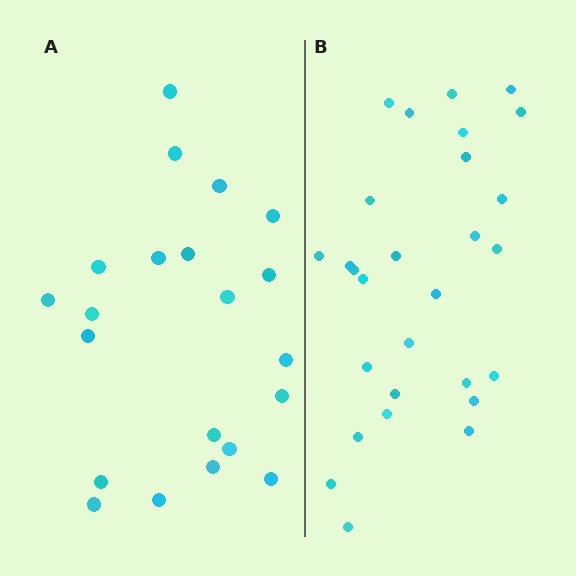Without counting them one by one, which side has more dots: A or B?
Region B (the right region) has more dots.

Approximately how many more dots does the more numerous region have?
Region B has roughly 8 or so more dots than region A.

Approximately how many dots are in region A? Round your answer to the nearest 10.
About 20 dots. (The exact count is 21, which rounds to 20.)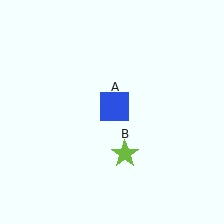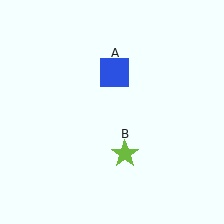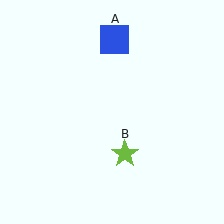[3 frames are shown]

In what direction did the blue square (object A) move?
The blue square (object A) moved up.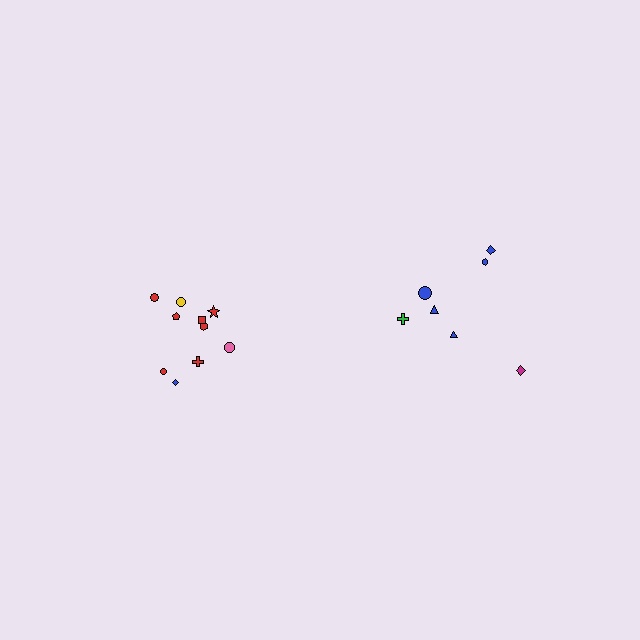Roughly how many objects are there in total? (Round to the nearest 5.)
Roughly 15 objects in total.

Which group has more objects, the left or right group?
The left group.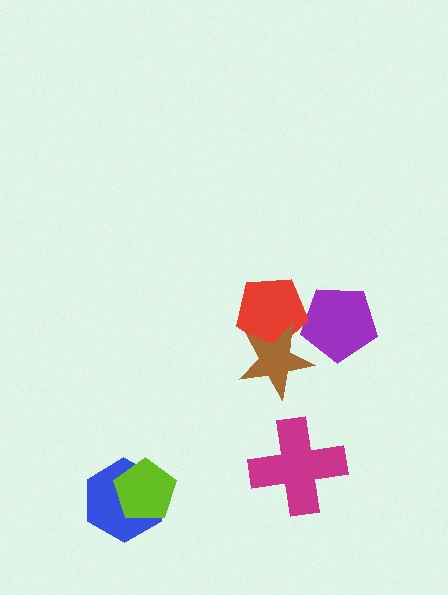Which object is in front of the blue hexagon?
The lime pentagon is in front of the blue hexagon.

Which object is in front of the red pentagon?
The brown star is in front of the red pentagon.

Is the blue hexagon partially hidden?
Yes, it is partially covered by another shape.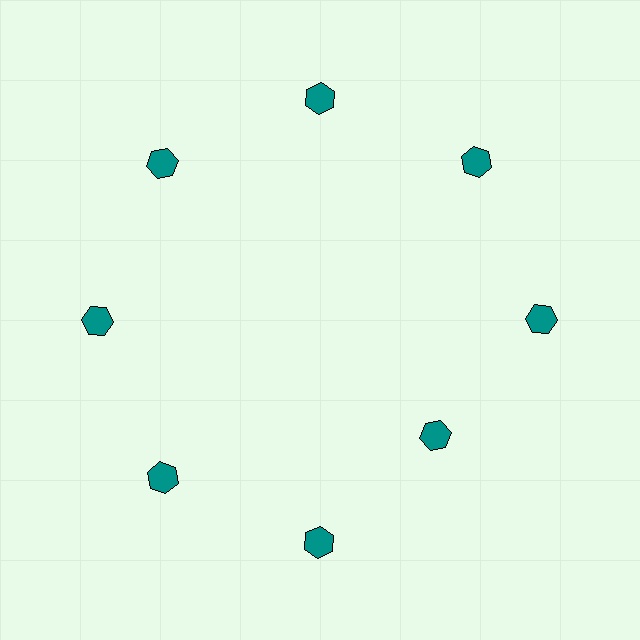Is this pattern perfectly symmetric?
No. The 8 teal hexagons are arranged in a ring, but one element near the 4 o'clock position is pulled inward toward the center, breaking the 8-fold rotational symmetry.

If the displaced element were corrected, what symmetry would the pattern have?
It would have 8-fold rotational symmetry — the pattern would map onto itself every 45 degrees.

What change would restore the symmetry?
The symmetry would be restored by moving it outward, back onto the ring so that all 8 hexagons sit at equal angles and equal distance from the center.